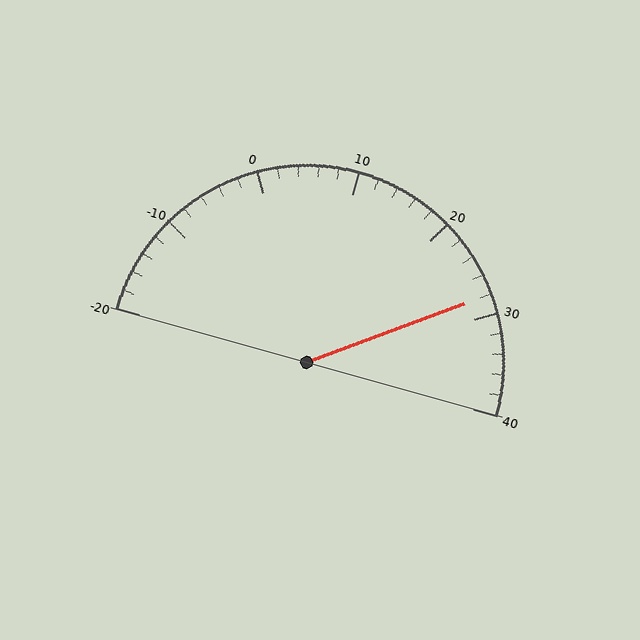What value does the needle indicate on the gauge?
The needle indicates approximately 28.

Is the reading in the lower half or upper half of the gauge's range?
The reading is in the upper half of the range (-20 to 40).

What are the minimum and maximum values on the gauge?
The gauge ranges from -20 to 40.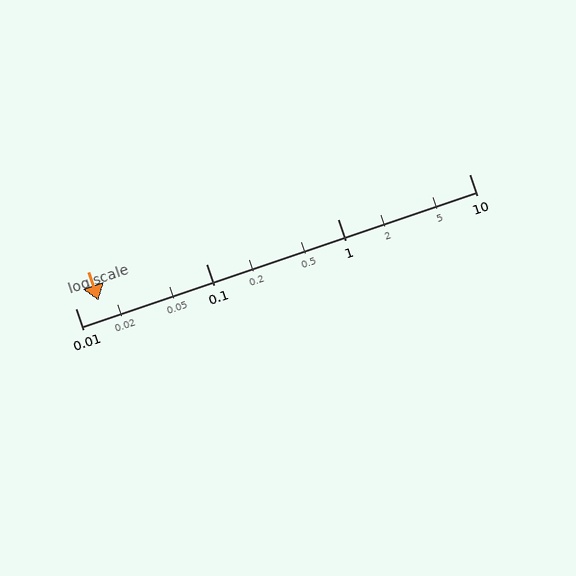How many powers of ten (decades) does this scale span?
The scale spans 3 decades, from 0.01 to 10.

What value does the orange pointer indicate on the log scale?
The pointer indicates approximately 0.015.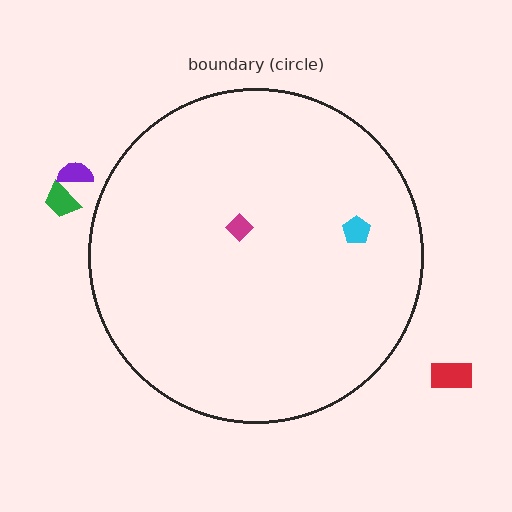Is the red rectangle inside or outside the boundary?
Outside.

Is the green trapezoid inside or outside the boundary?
Outside.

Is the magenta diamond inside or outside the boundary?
Inside.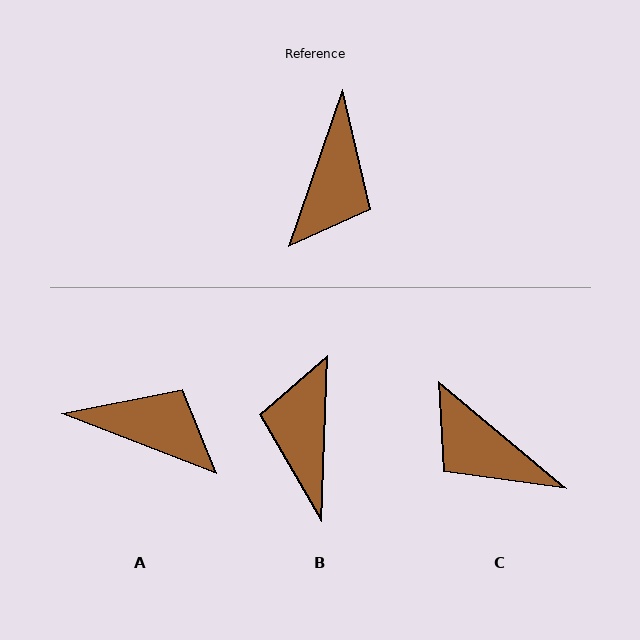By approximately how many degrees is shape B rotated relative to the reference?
Approximately 163 degrees clockwise.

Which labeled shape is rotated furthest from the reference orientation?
B, about 163 degrees away.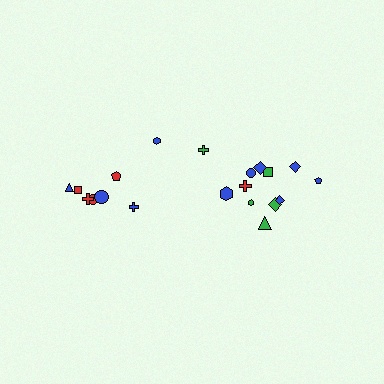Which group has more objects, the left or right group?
The right group.